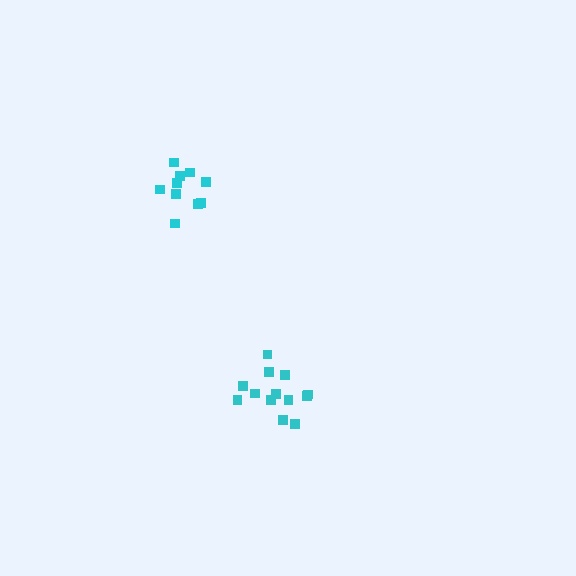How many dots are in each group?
Group 1: 10 dots, Group 2: 13 dots (23 total).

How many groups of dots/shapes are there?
There are 2 groups.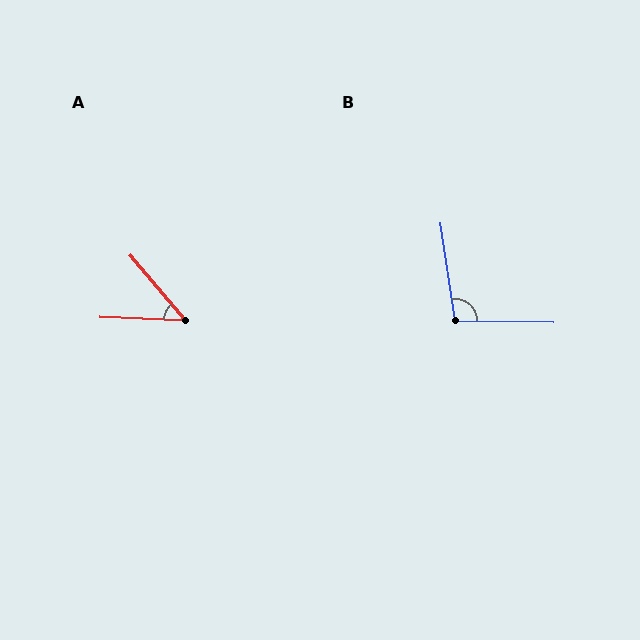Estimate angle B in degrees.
Approximately 99 degrees.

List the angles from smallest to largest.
A (47°), B (99°).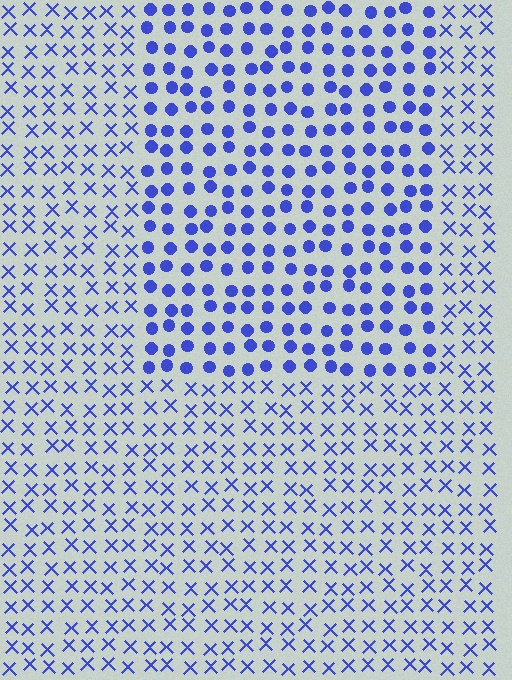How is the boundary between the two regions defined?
The boundary is defined by a change in element shape: circles inside vs. X marks outside. All elements share the same color and spacing.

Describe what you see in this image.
The image is filled with small blue elements arranged in a uniform grid. A rectangle-shaped region contains circles, while the surrounding area contains X marks. The boundary is defined purely by the change in element shape.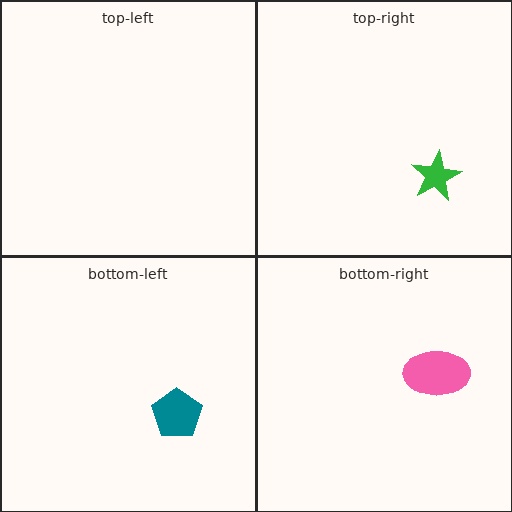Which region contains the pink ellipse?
The bottom-right region.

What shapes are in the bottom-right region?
The pink ellipse.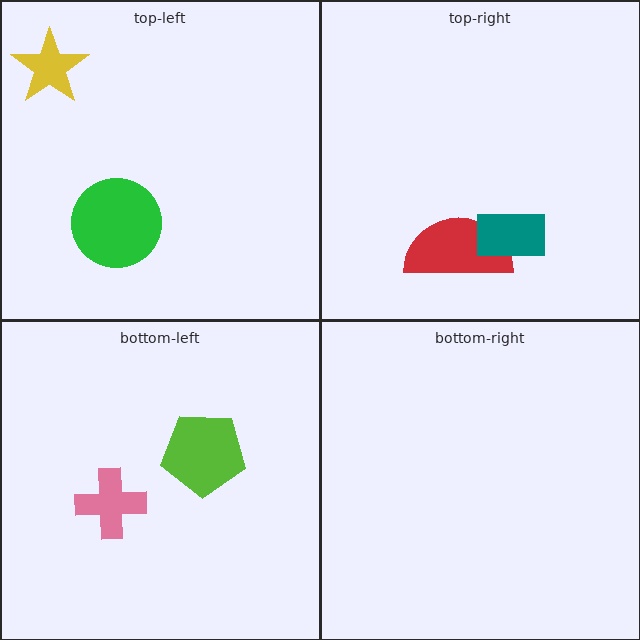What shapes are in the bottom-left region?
The lime pentagon, the pink cross.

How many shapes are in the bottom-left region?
2.